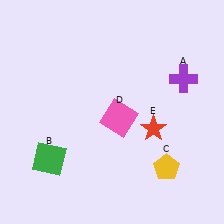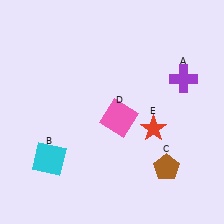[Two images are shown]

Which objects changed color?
B changed from green to cyan. C changed from yellow to brown.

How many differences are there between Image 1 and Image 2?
There are 2 differences between the two images.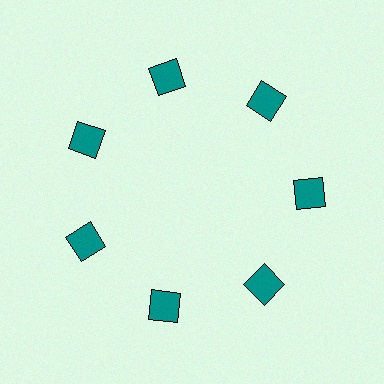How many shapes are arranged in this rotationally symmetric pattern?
There are 7 shapes, arranged in 7 groups of 1.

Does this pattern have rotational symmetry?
Yes, this pattern has 7-fold rotational symmetry. It looks the same after rotating 51 degrees around the center.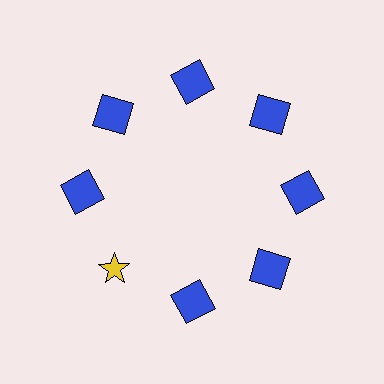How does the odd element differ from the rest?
It differs in both color (yellow instead of blue) and shape (star instead of square).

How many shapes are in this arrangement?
There are 8 shapes arranged in a ring pattern.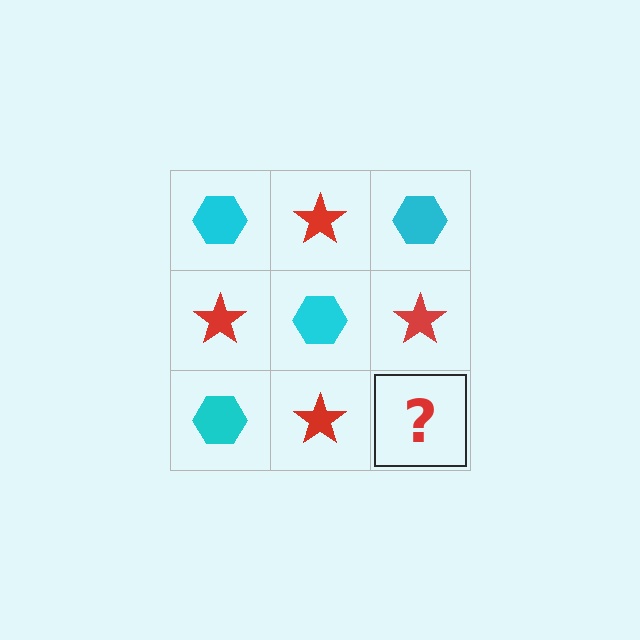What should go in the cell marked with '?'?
The missing cell should contain a cyan hexagon.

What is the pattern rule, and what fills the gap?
The rule is that it alternates cyan hexagon and red star in a checkerboard pattern. The gap should be filled with a cyan hexagon.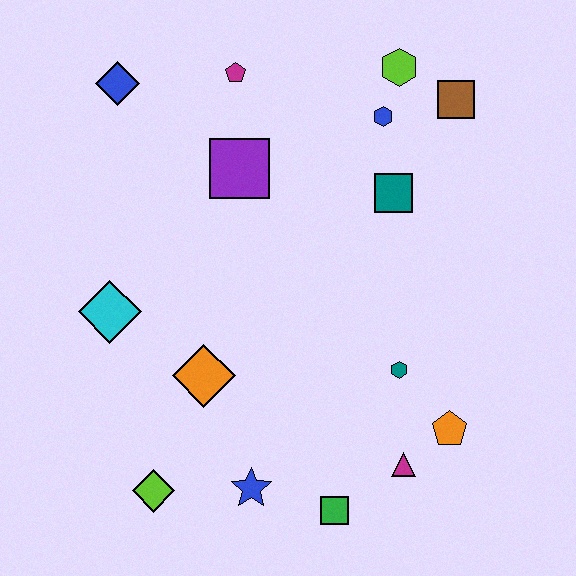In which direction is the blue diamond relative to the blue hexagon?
The blue diamond is to the left of the blue hexagon.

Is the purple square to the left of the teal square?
Yes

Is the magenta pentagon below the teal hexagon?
No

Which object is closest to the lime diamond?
The blue star is closest to the lime diamond.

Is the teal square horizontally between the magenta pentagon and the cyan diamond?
No